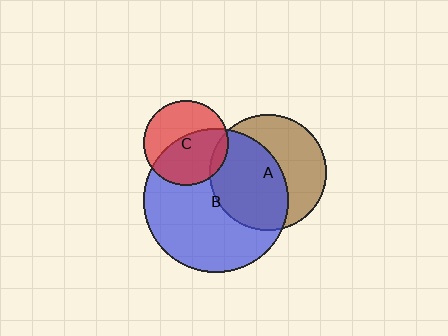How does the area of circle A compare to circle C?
Approximately 1.9 times.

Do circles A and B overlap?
Yes.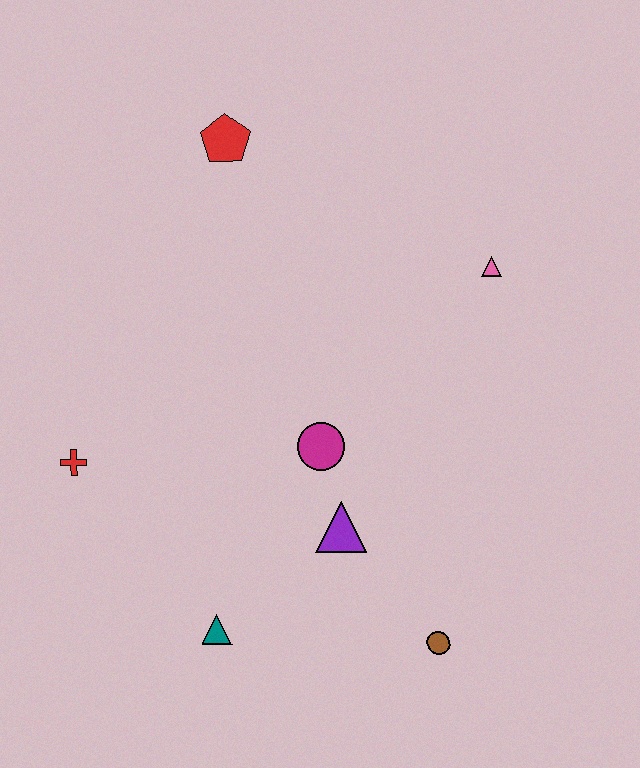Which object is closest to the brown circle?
The purple triangle is closest to the brown circle.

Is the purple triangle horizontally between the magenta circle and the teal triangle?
No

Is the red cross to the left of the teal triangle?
Yes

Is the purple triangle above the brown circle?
Yes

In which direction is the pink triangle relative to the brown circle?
The pink triangle is above the brown circle.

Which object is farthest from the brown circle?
The red pentagon is farthest from the brown circle.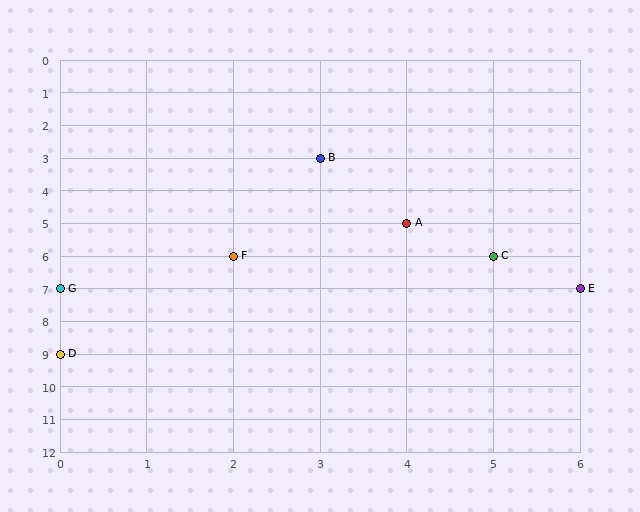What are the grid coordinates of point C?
Point C is at grid coordinates (5, 6).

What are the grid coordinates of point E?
Point E is at grid coordinates (6, 7).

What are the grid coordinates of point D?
Point D is at grid coordinates (0, 9).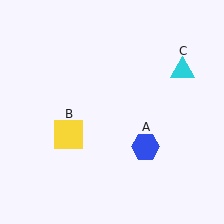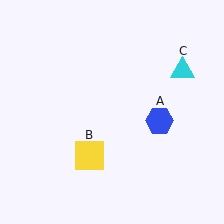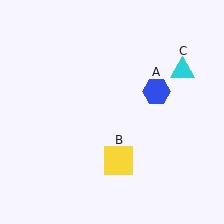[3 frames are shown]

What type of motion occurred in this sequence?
The blue hexagon (object A), yellow square (object B) rotated counterclockwise around the center of the scene.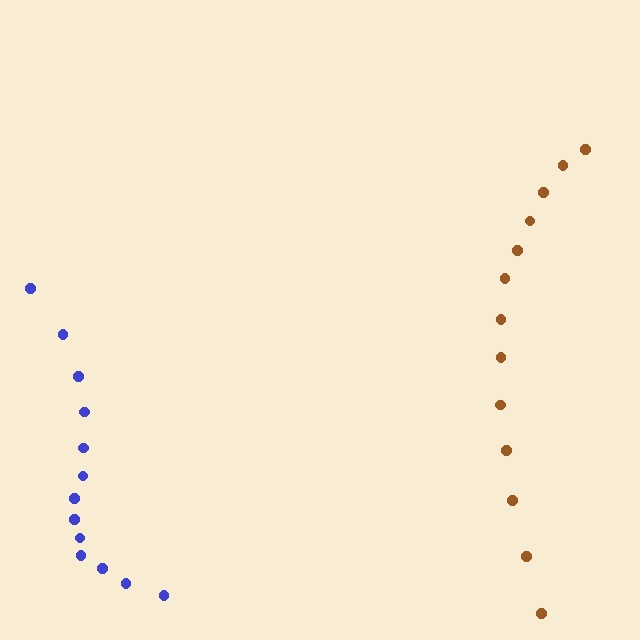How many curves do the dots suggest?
There are 2 distinct paths.